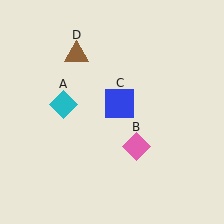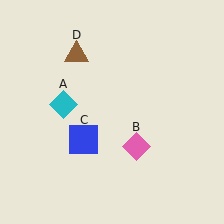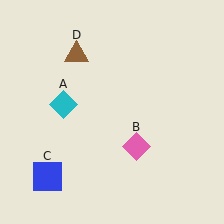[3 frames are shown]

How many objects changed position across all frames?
1 object changed position: blue square (object C).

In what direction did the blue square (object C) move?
The blue square (object C) moved down and to the left.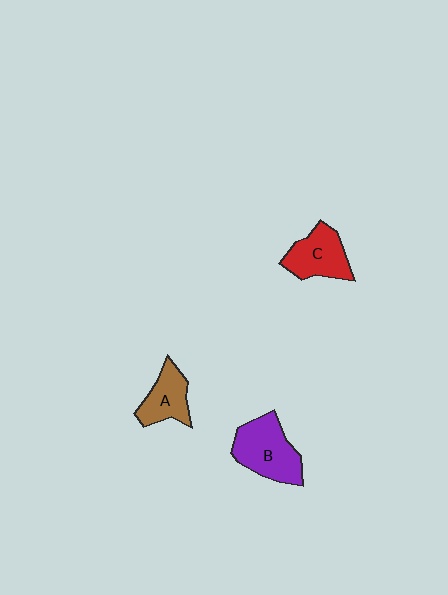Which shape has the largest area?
Shape B (purple).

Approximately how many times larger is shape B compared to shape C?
Approximately 1.3 times.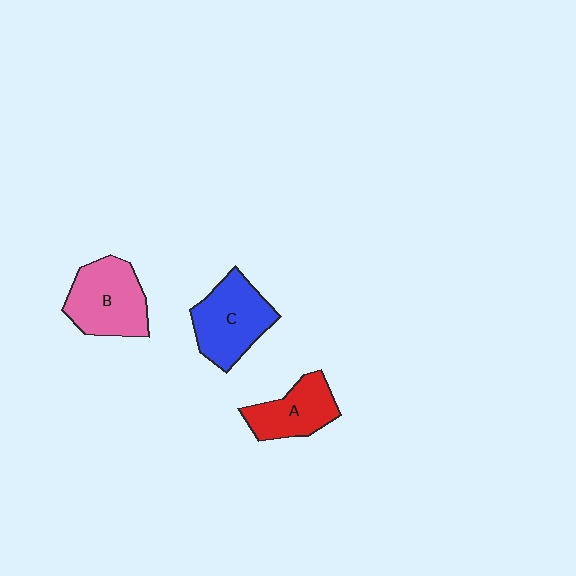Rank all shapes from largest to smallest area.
From largest to smallest: B (pink), C (blue), A (red).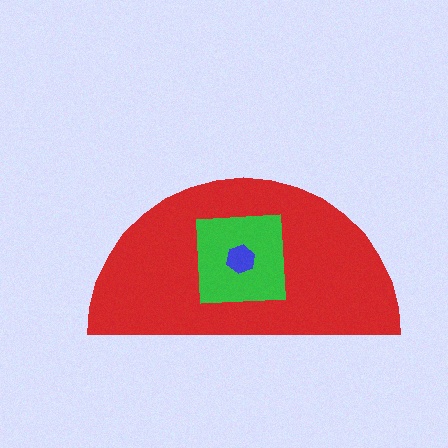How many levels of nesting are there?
3.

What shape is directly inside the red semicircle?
The green square.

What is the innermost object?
The blue hexagon.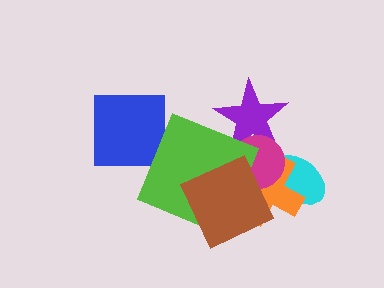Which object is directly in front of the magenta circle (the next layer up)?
The lime square is directly in front of the magenta circle.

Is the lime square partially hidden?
Yes, it is partially covered by another shape.